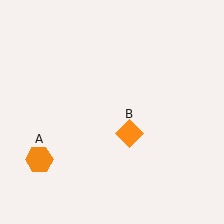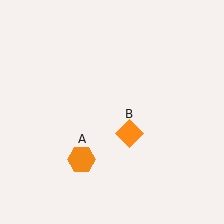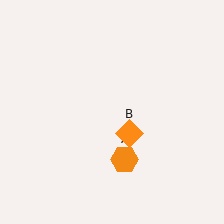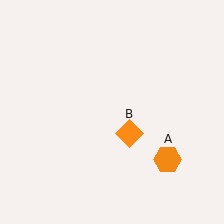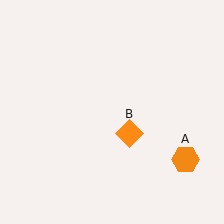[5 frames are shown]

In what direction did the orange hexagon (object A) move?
The orange hexagon (object A) moved right.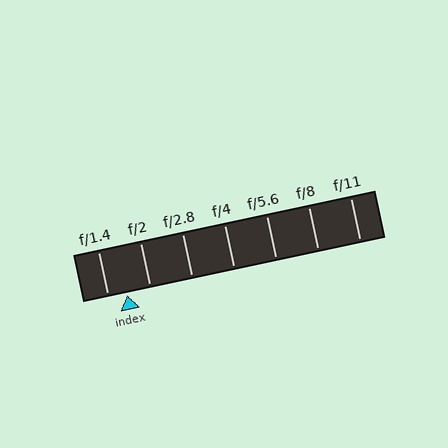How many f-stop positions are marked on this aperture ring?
There are 7 f-stop positions marked.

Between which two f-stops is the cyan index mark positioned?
The index mark is between f/1.4 and f/2.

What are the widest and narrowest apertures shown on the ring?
The widest aperture shown is f/1.4 and the narrowest is f/11.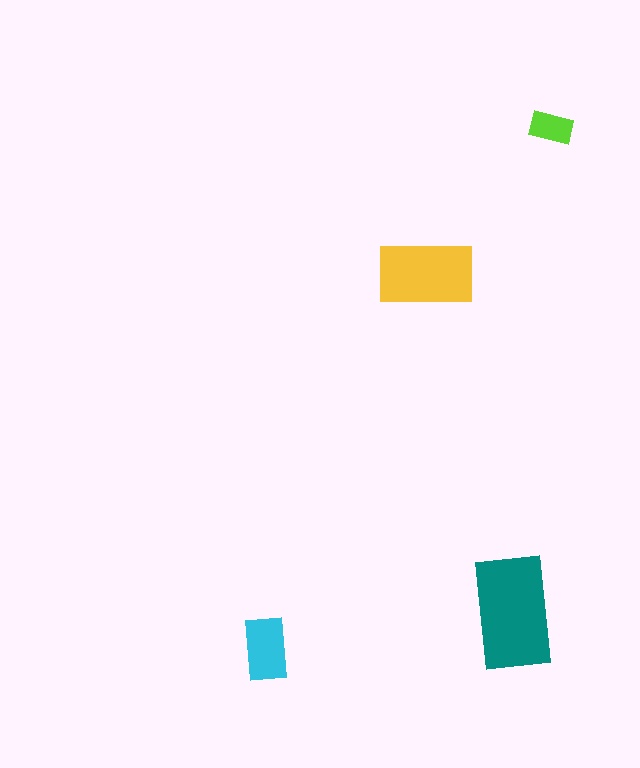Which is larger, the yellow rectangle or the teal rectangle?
The teal one.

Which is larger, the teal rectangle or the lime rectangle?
The teal one.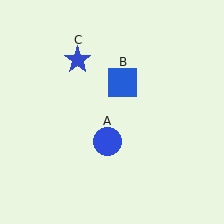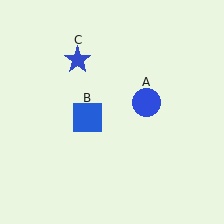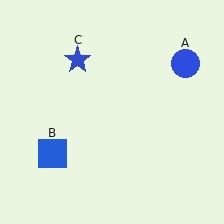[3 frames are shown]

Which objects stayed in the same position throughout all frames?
Blue star (object C) remained stationary.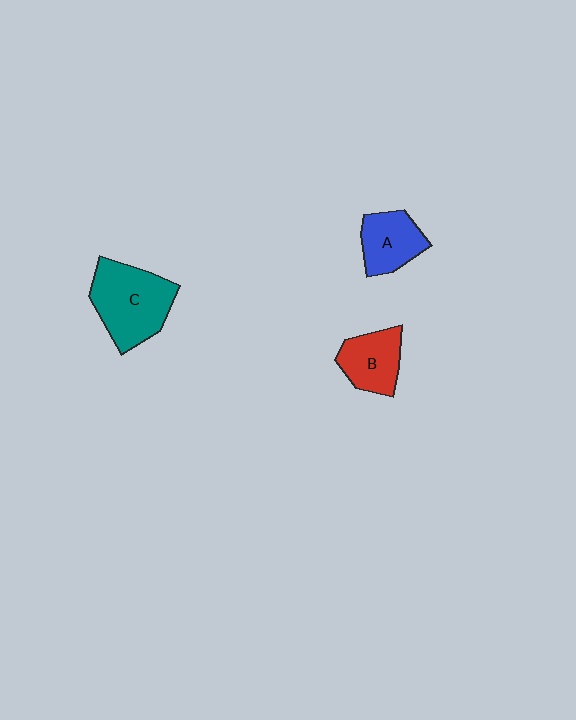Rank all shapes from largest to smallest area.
From largest to smallest: C (teal), B (red), A (blue).